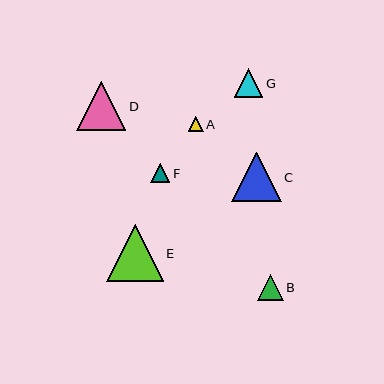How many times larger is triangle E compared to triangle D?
Triangle E is approximately 1.1 times the size of triangle D.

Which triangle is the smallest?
Triangle A is the smallest with a size of approximately 15 pixels.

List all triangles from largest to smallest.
From largest to smallest: E, D, C, G, B, F, A.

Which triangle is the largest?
Triangle E is the largest with a size of approximately 56 pixels.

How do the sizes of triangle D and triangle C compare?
Triangle D and triangle C are approximately the same size.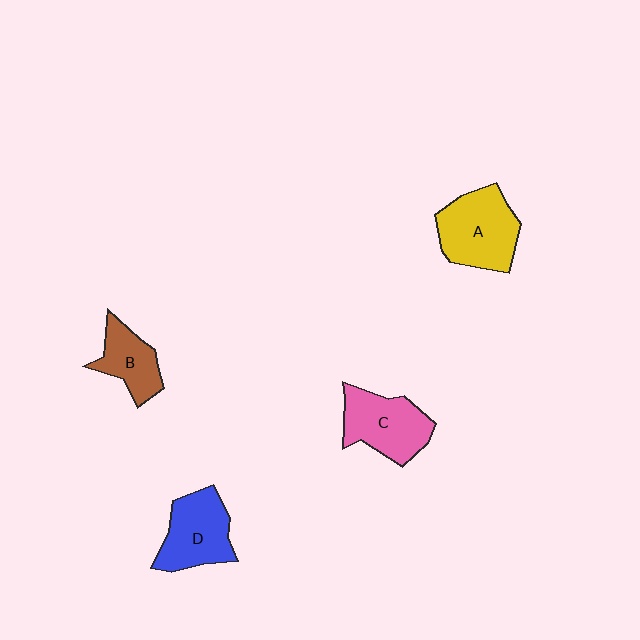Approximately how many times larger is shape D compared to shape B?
Approximately 1.4 times.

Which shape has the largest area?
Shape A (yellow).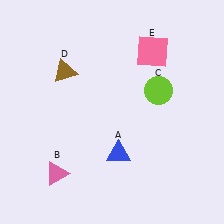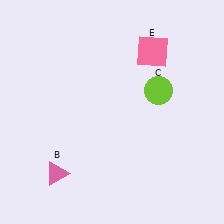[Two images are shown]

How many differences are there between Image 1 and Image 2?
There are 2 differences between the two images.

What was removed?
The brown triangle (D), the blue triangle (A) were removed in Image 2.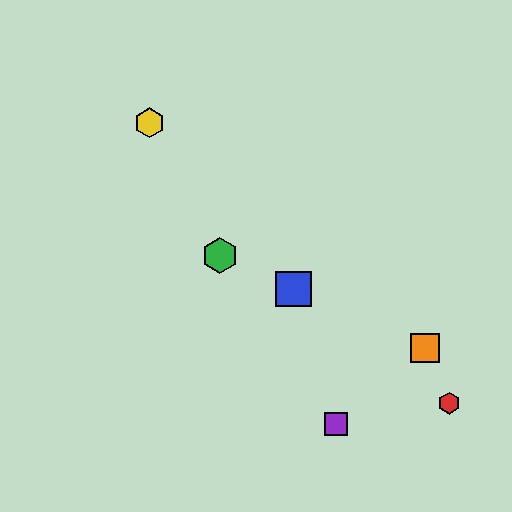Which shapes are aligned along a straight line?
The blue square, the green hexagon, the orange square are aligned along a straight line.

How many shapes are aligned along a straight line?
3 shapes (the blue square, the green hexagon, the orange square) are aligned along a straight line.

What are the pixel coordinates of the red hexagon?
The red hexagon is at (449, 403).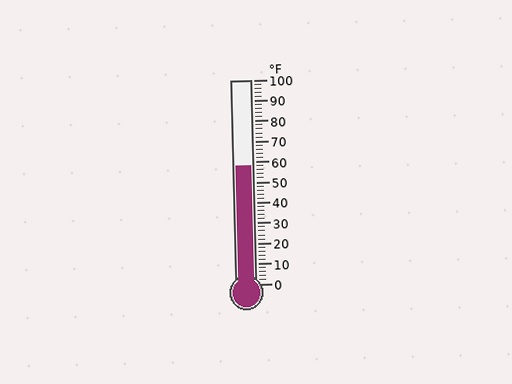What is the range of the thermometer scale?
The thermometer scale ranges from 0°F to 100°F.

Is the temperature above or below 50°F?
The temperature is above 50°F.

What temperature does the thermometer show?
The thermometer shows approximately 58°F.